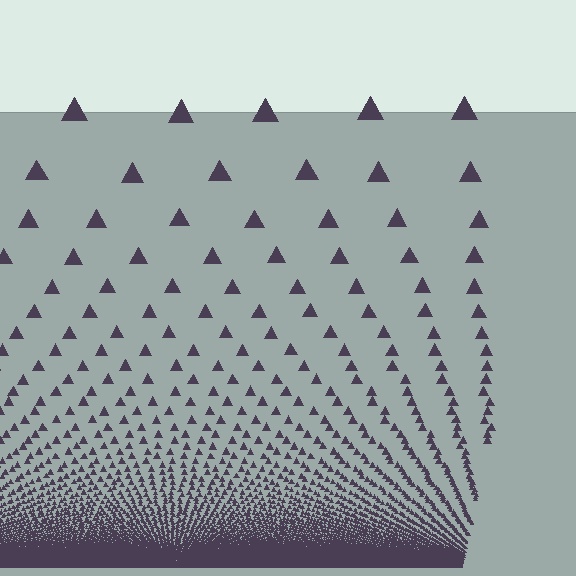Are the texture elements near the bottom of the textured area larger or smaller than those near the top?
Smaller. The gradient is inverted — elements near the bottom are smaller and denser.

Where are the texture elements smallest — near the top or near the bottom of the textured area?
Near the bottom.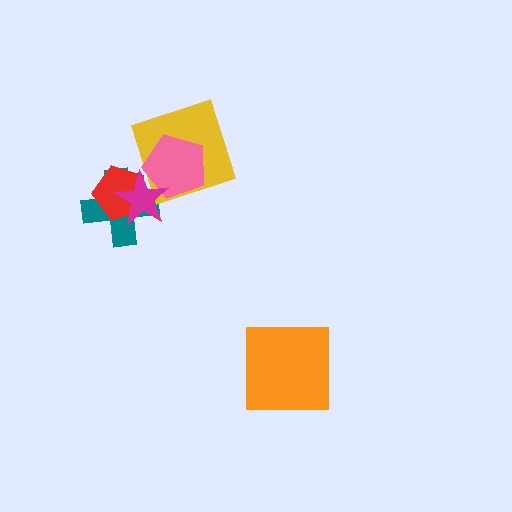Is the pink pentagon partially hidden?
Yes, it is partially covered by another shape.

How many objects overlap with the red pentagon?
2 objects overlap with the red pentagon.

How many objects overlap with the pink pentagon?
2 objects overlap with the pink pentagon.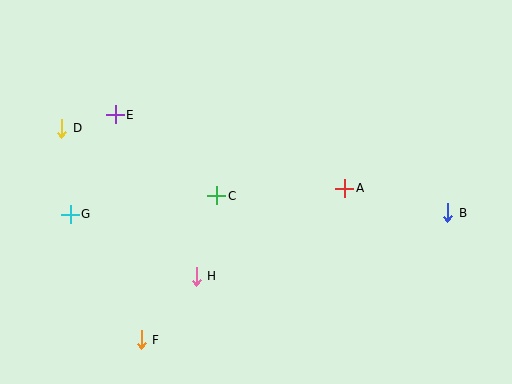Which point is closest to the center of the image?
Point C at (217, 196) is closest to the center.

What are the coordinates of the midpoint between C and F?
The midpoint between C and F is at (179, 268).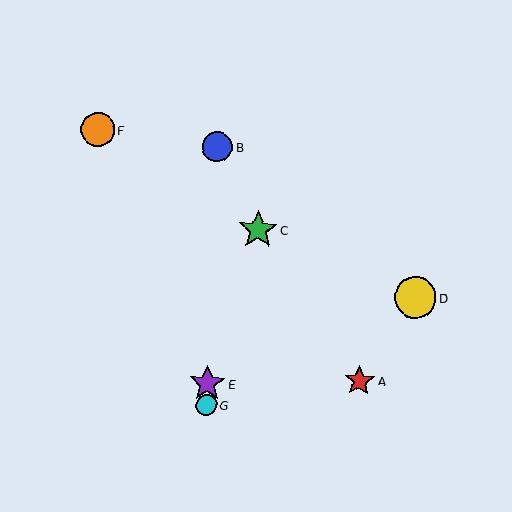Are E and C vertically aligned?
No, E is at x≈207 and C is at x≈258.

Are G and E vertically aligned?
Yes, both are at x≈206.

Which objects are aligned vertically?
Objects B, E, G are aligned vertically.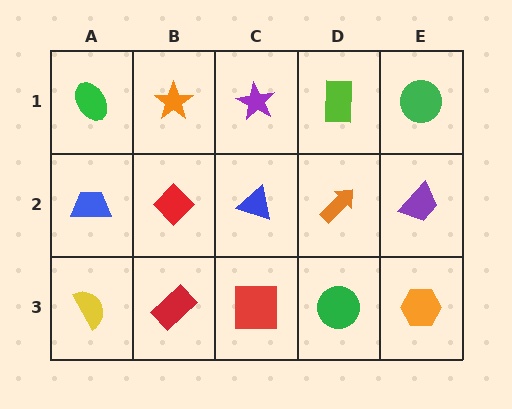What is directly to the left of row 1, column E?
A lime rectangle.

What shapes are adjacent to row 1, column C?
A blue triangle (row 2, column C), an orange star (row 1, column B), a lime rectangle (row 1, column D).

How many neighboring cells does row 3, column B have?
3.